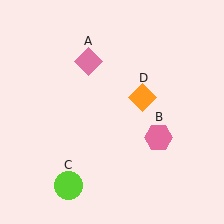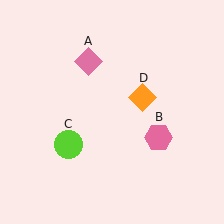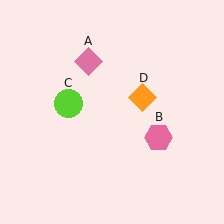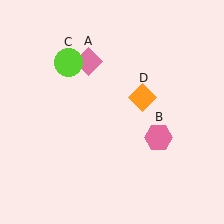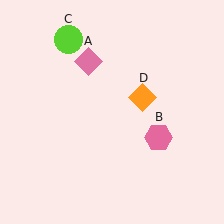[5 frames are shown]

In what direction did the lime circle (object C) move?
The lime circle (object C) moved up.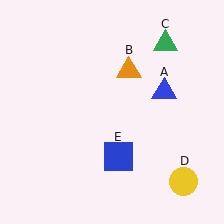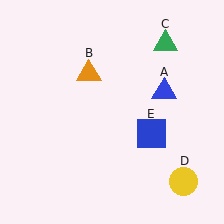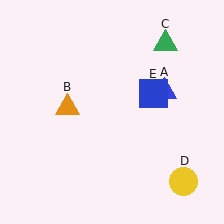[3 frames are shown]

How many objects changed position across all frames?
2 objects changed position: orange triangle (object B), blue square (object E).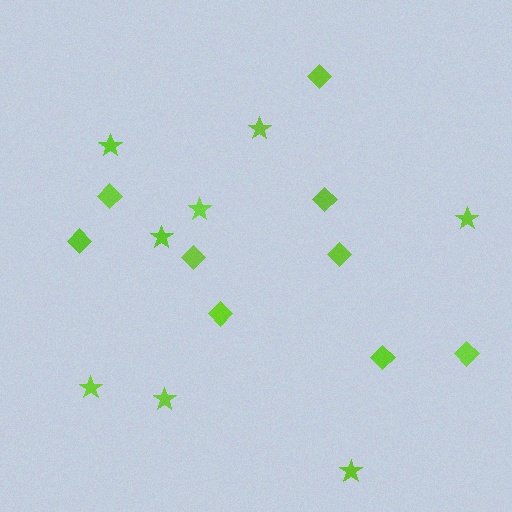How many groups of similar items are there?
There are 2 groups: one group of diamonds (9) and one group of stars (8).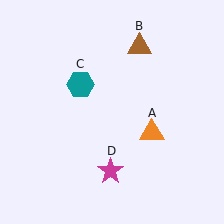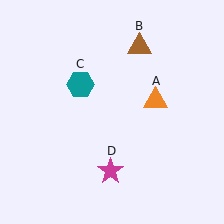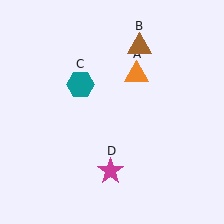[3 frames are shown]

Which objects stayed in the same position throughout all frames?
Brown triangle (object B) and teal hexagon (object C) and magenta star (object D) remained stationary.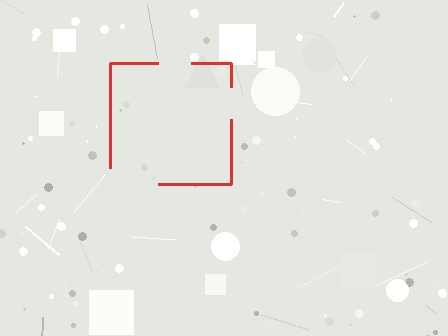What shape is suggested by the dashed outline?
The dashed outline suggests a square.